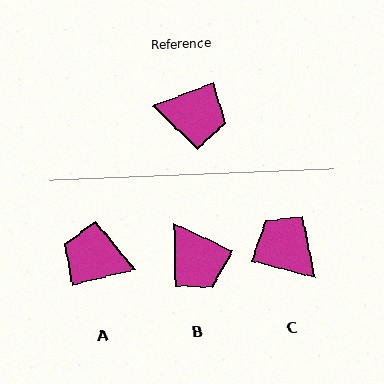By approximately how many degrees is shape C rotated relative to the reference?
Approximately 145 degrees counter-clockwise.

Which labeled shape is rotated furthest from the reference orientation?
A, about 173 degrees away.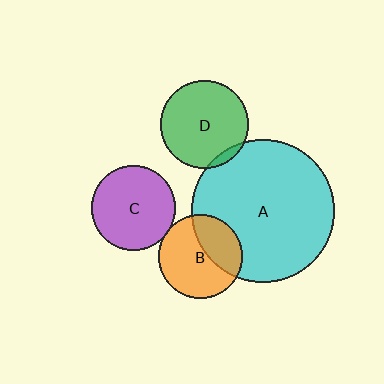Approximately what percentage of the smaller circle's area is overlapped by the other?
Approximately 5%.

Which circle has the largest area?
Circle A (cyan).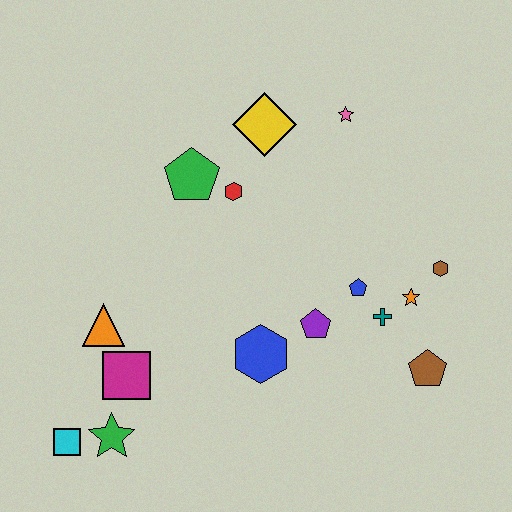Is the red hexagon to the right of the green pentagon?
Yes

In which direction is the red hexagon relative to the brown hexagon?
The red hexagon is to the left of the brown hexagon.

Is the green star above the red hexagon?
No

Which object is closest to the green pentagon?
The red hexagon is closest to the green pentagon.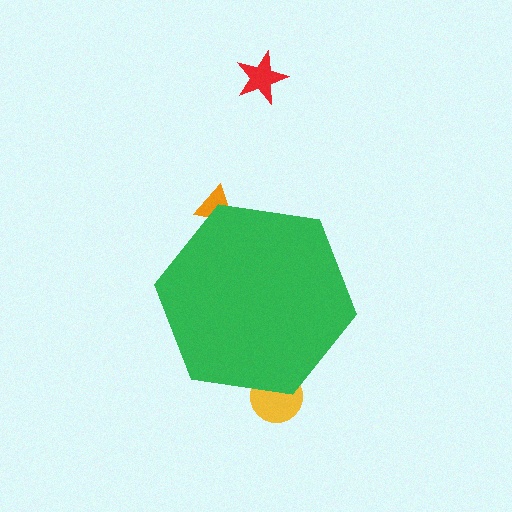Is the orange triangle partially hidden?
Yes, the orange triangle is partially hidden behind the green hexagon.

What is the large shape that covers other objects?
A green hexagon.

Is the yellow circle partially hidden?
Yes, the yellow circle is partially hidden behind the green hexagon.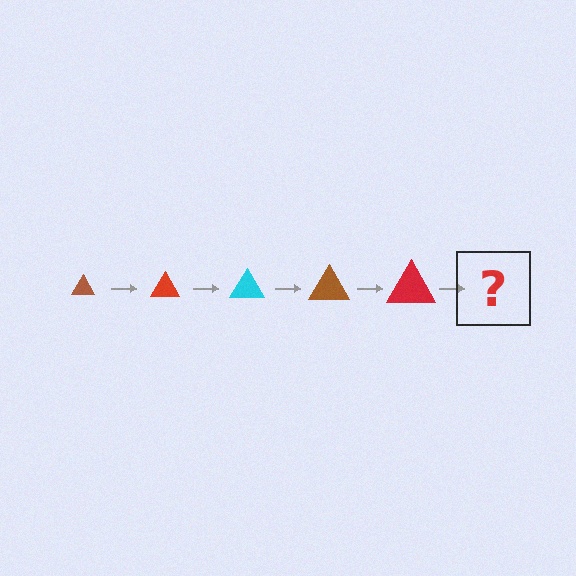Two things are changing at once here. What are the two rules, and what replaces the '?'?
The two rules are that the triangle grows larger each step and the color cycles through brown, red, and cyan. The '?' should be a cyan triangle, larger than the previous one.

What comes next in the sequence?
The next element should be a cyan triangle, larger than the previous one.